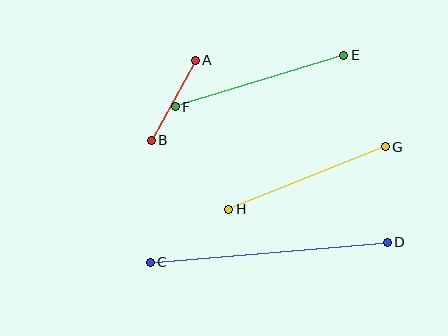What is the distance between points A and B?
The distance is approximately 91 pixels.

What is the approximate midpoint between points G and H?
The midpoint is at approximately (307, 178) pixels.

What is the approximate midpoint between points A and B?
The midpoint is at approximately (173, 100) pixels.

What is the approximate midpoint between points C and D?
The midpoint is at approximately (269, 252) pixels.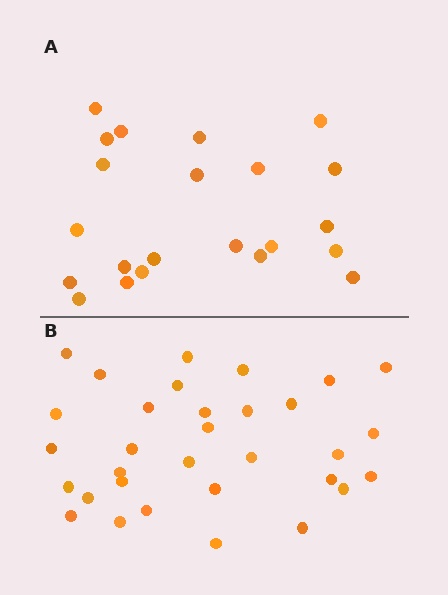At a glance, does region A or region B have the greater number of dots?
Region B (the bottom region) has more dots.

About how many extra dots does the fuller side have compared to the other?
Region B has roughly 10 or so more dots than region A.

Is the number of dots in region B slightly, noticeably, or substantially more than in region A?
Region B has substantially more. The ratio is roughly 1.5 to 1.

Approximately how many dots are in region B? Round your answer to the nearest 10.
About 30 dots. (The exact count is 32, which rounds to 30.)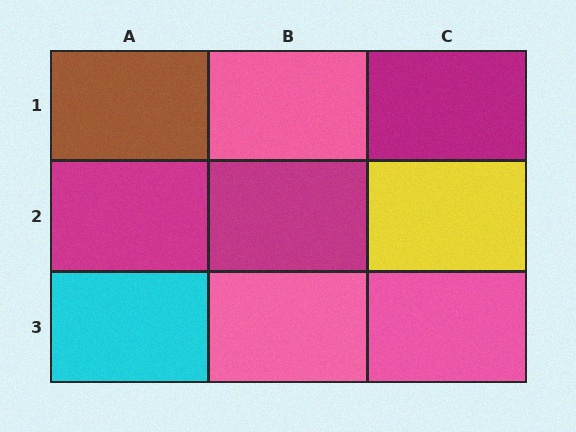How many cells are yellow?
1 cell is yellow.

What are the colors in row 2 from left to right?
Magenta, magenta, yellow.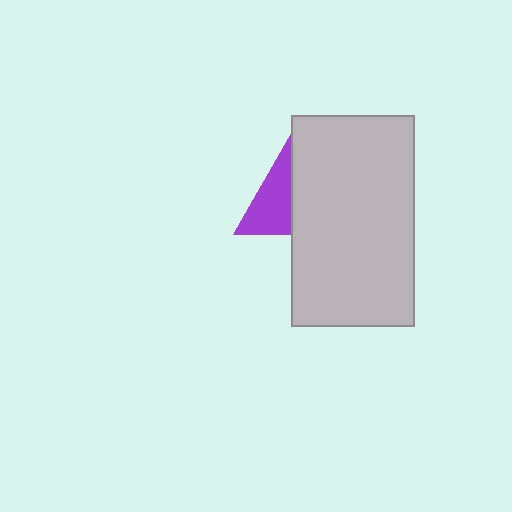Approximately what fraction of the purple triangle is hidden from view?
Roughly 57% of the purple triangle is hidden behind the light gray rectangle.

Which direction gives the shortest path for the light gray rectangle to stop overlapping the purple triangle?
Moving right gives the shortest separation.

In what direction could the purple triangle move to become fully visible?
The purple triangle could move left. That would shift it out from behind the light gray rectangle entirely.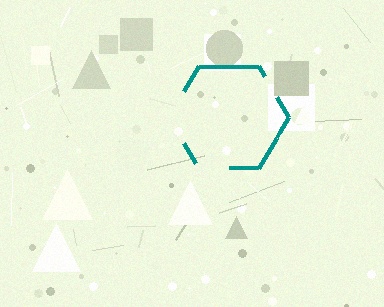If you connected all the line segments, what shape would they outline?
They would outline a hexagon.